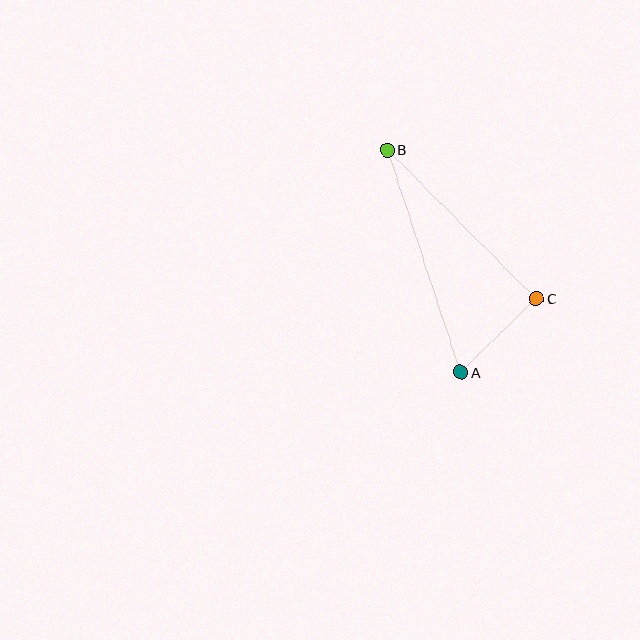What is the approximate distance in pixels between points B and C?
The distance between B and C is approximately 210 pixels.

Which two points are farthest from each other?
Points A and B are farthest from each other.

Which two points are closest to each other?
Points A and C are closest to each other.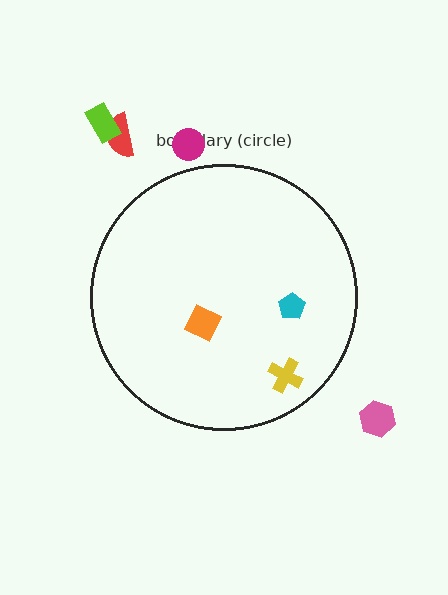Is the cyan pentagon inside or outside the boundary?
Inside.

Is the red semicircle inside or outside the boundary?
Outside.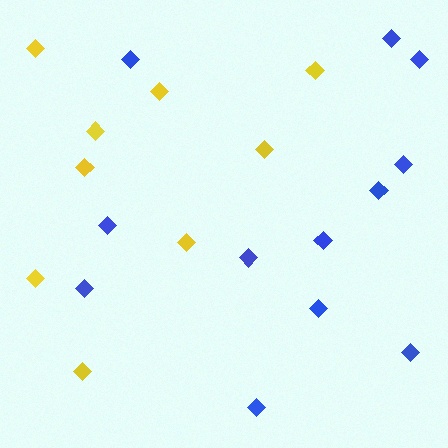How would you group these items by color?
There are 2 groups: one group of blue diamonds (12) and one group of yellow diamonds (9).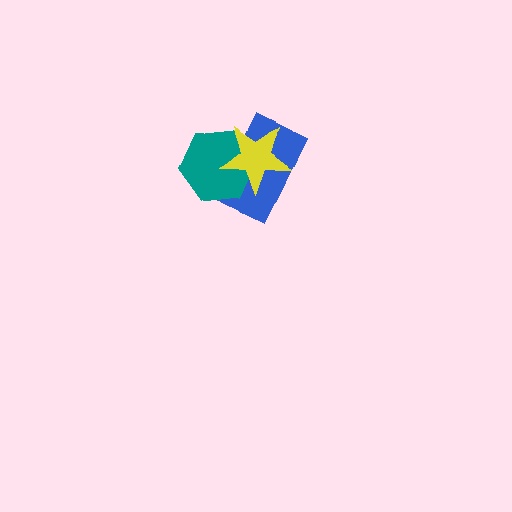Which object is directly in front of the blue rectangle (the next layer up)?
The teal hexagon is directly in front of the blue rectangle.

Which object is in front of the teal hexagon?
The yellow star is in front of the teal hexagon.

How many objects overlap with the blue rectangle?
2 objects overlap with the blue rectangle.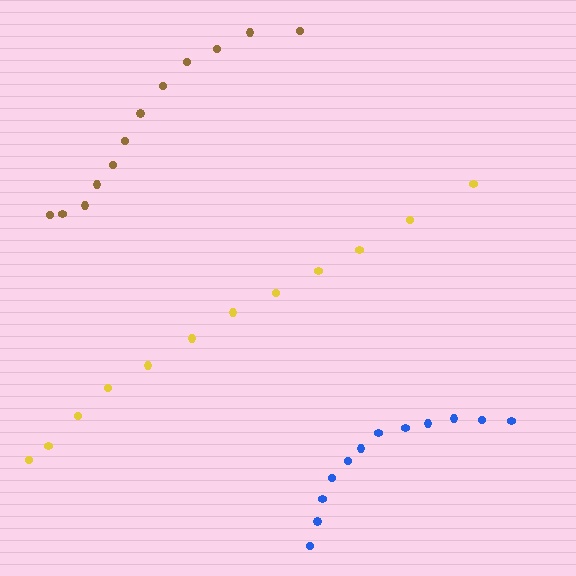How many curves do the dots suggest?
There are 3 distinct paths.